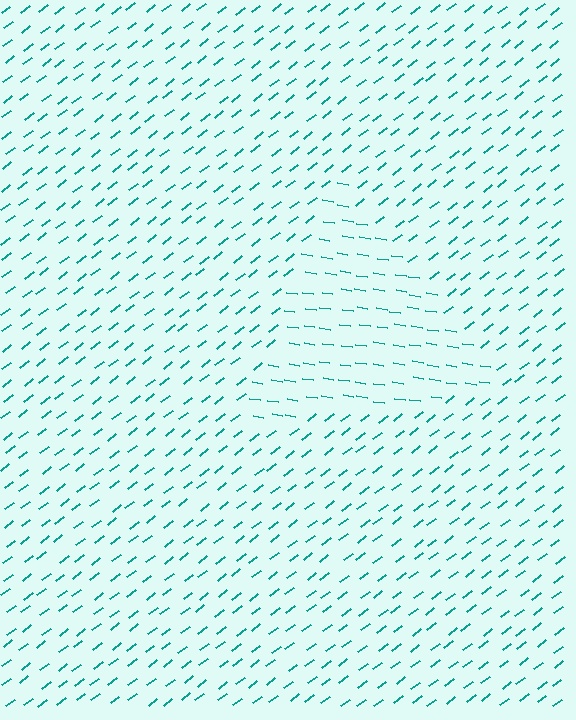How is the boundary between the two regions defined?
The boundary is defined purely by a change in line orientation (approximately 45 degrees difference). All lines are the same color and thickness.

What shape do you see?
I see a triangle.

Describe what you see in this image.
The image is filled with small teal line segments. A triangle region in the image has lines oriented differently from the surrounding lines, creating a visible texture boundary.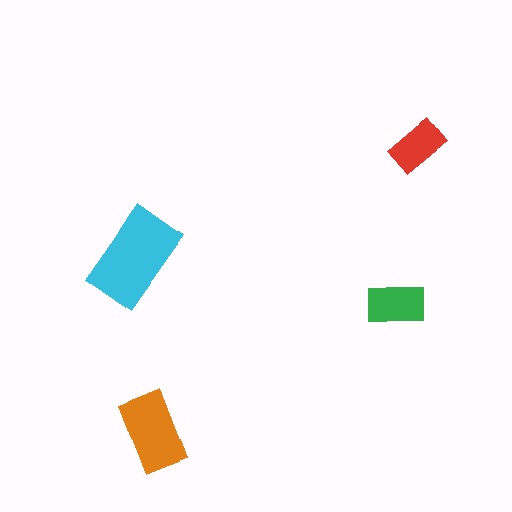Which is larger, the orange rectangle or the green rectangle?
The orange one.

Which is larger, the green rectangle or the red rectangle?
The green one.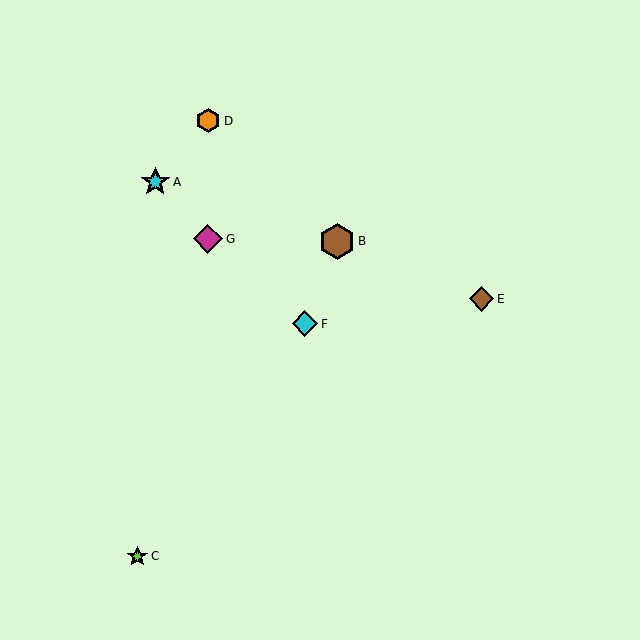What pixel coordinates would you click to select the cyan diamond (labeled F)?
Click at (305, 324) to select the cyan diamond F.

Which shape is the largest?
The brown hexagon (labeled B) is the largest.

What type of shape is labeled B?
Shape B is a brown hexagon.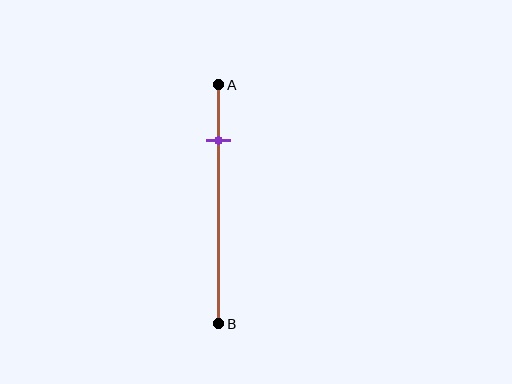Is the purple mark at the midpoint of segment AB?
No, the mark is at about 25% from A, not at the 50% midpoint.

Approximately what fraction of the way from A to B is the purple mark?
The purple mark is approximately 25% of the way from A to B.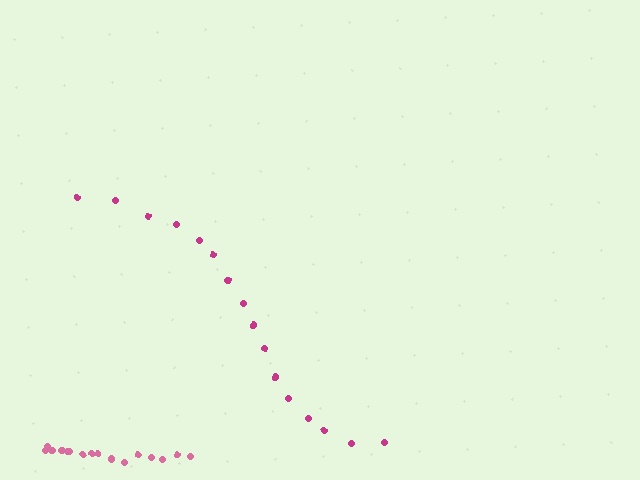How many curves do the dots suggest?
There are 2 distinct paths.